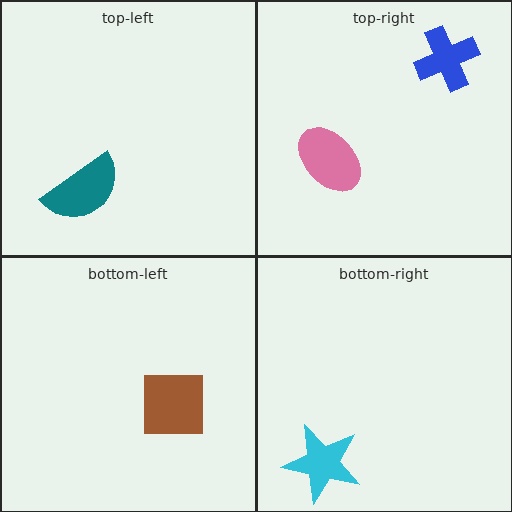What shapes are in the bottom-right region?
The cyan star.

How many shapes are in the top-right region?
2.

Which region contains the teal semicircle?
The top-left region.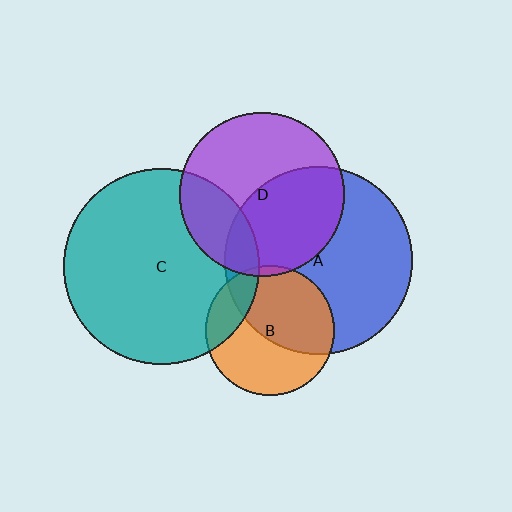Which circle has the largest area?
Circle C (teal).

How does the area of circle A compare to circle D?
Approximately 1.3 times.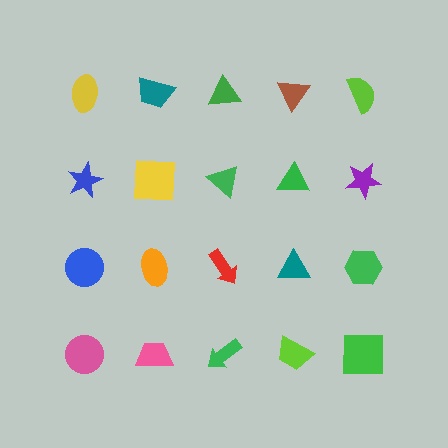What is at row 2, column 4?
A green triangle.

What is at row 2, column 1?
A blue star.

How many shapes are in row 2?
5 shapes.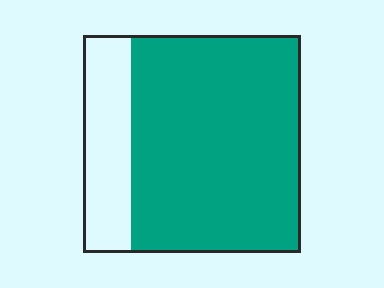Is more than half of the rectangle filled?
Yes.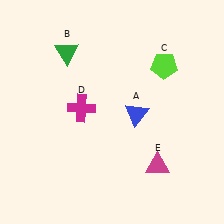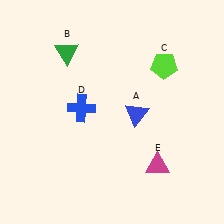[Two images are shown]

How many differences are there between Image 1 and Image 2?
There is 1 difference between the two images.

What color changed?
The cross (D) changed from magenta in Image 1 to blue in Image 2.